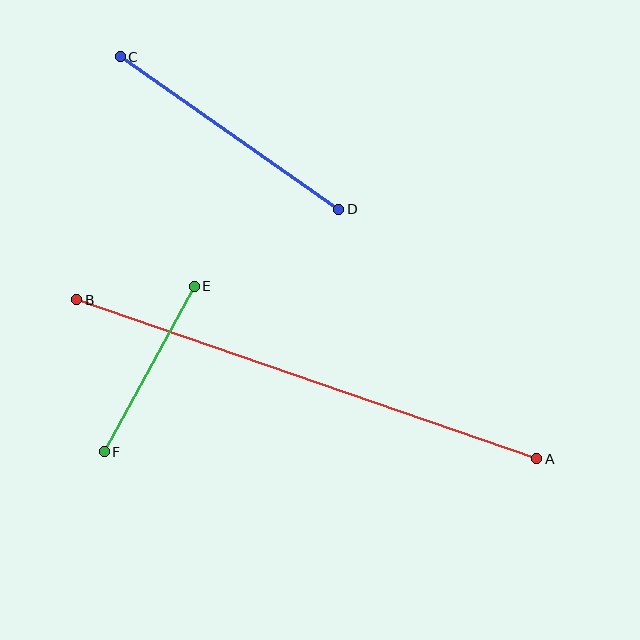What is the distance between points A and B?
The distance is approximately 487 pixels.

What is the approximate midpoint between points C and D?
The midpoint is at approximately (230, 133) pixels.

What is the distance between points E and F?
The distance is approximately 188 pixels.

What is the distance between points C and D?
The distance is approximately 266 pixels.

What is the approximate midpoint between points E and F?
The midpoint is at approximately (149, 369) pixels.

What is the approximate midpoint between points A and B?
The midpoint is at approximately (307, 379) pixels.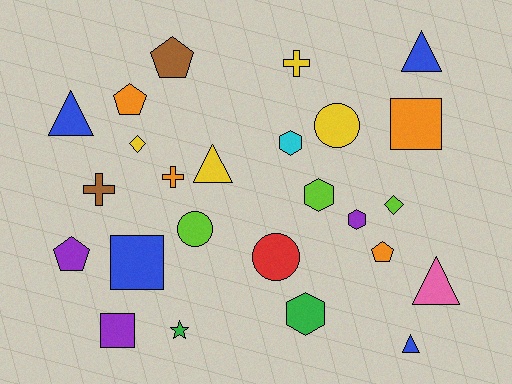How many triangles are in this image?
There are 5 triangles.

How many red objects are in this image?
There is 1 red object.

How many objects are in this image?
There are 25 objects.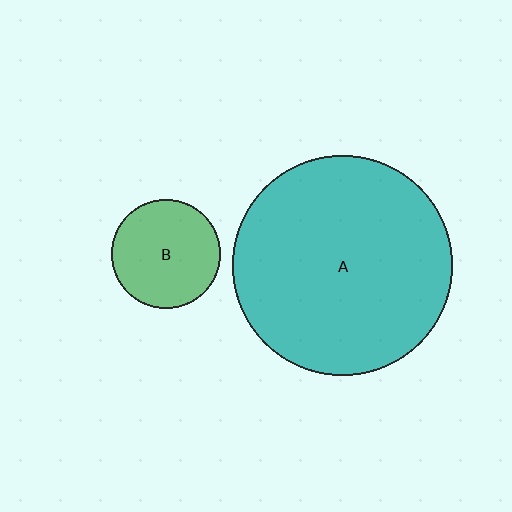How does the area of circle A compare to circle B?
Approximately 4.1 times.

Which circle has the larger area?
Circle A (teal).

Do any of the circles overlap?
No, none of the circles overlap.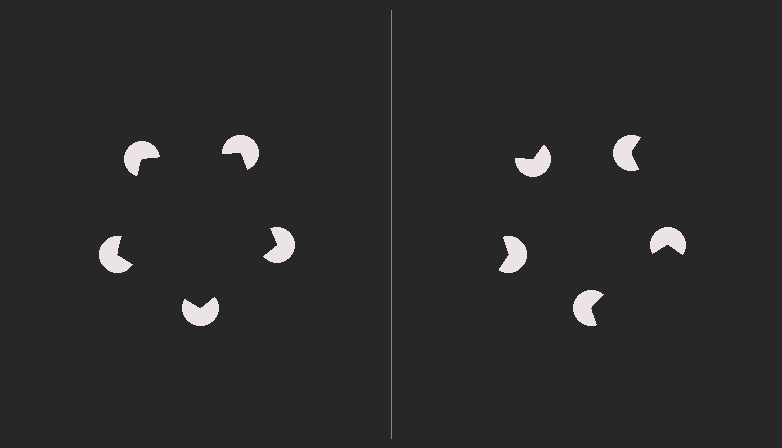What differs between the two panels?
The pac-man discs are positioned identically on both sides; only the wedge orientations differ. On the left they align to a pentagon; on the right they are misaligned.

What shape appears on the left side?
An illusory pentagon.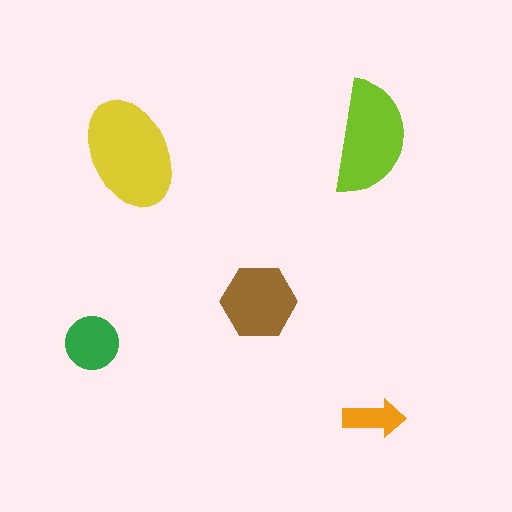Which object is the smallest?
The orange arrow.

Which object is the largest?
The yellow ellipse.